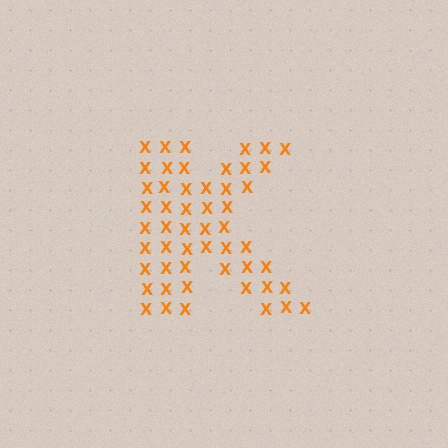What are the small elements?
The small elements are letter X's.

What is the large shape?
The large shape is the letter K.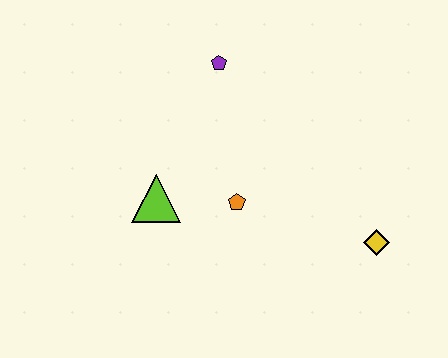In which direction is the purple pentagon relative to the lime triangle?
The purple pentagon is above the lime triangle.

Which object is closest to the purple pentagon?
The orange pentagon is closest to the purple pentagon.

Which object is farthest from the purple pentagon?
The yellow diamond is farthest from the purple pentagon.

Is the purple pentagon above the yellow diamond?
Yes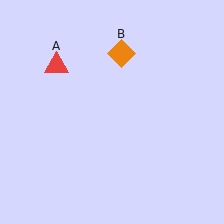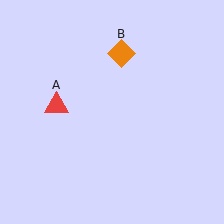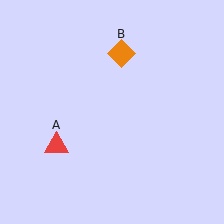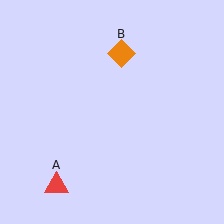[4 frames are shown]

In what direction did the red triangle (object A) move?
The red triangle (object A) moved down.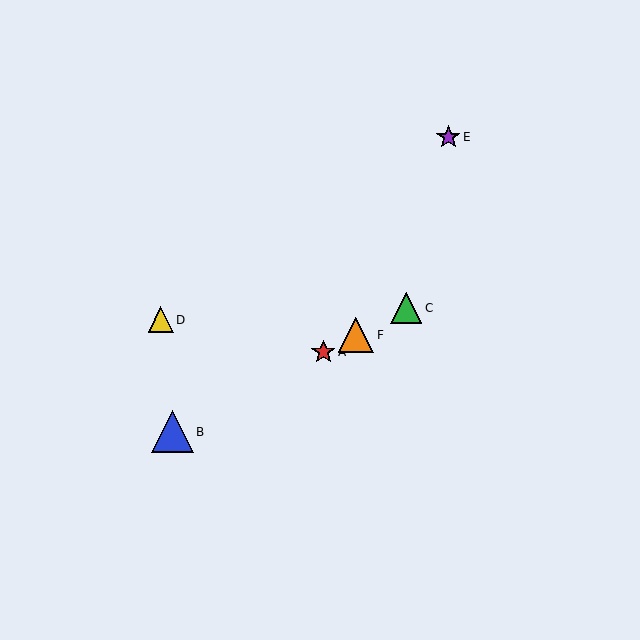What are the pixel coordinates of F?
Object F is at (356, 335).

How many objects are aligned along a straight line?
4 objects (A, B, C, F) are aligned along a straight line.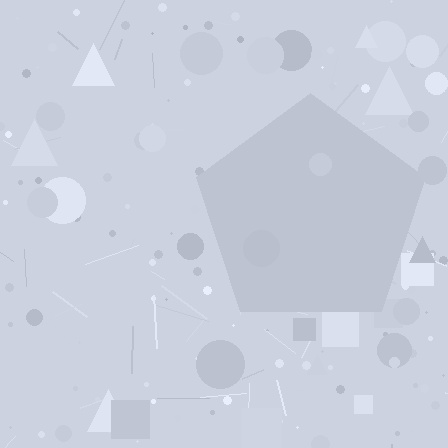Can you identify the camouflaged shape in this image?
The camouflaged shape is a pentagon.